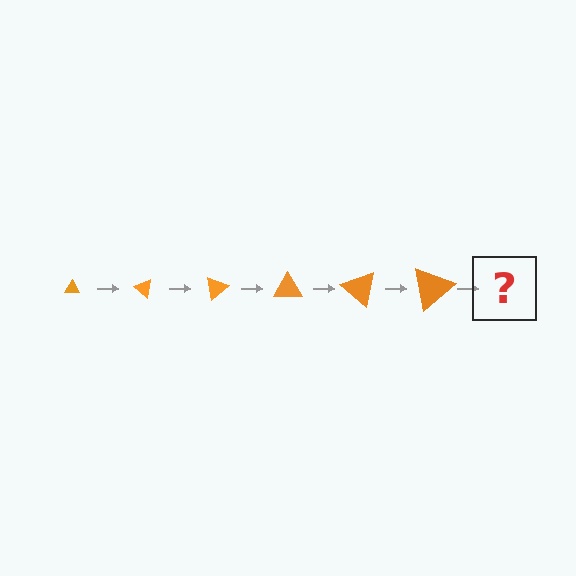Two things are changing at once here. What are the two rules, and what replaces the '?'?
The two rules are that the triangle grows larger each step and it rotates 40 degrees each step. The '?' should be a triangle, larger than the previous one and rotated 240 degrees from the start.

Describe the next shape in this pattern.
It should be a triangle, larger than the previous one and rotated 240 degrees from the start.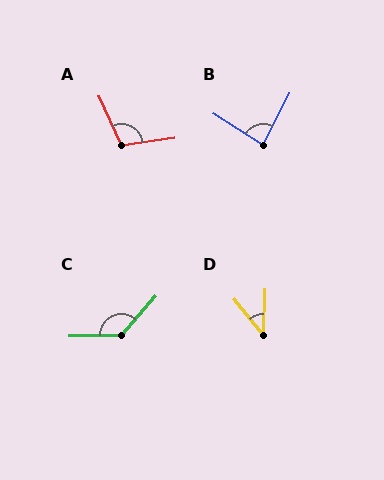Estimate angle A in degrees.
Approximately 107 degrees.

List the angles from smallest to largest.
D (41°), B (84°), A (107°), C (132°).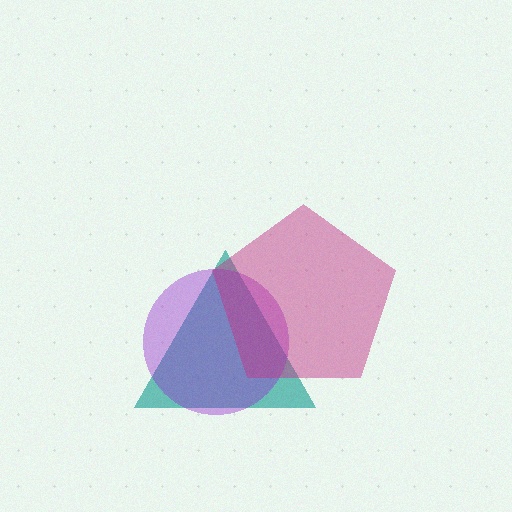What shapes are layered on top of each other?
The layered shapes are: a teal triangle, a purple circle, a magenta pentagon.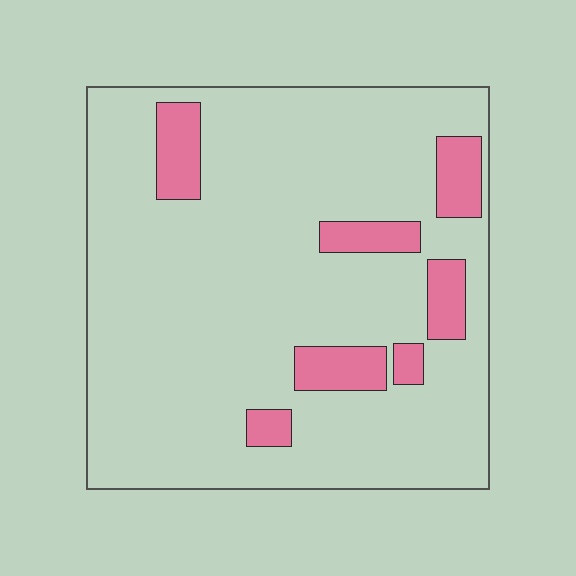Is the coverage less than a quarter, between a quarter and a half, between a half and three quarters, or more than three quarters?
Less than a quarter.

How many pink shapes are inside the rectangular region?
7.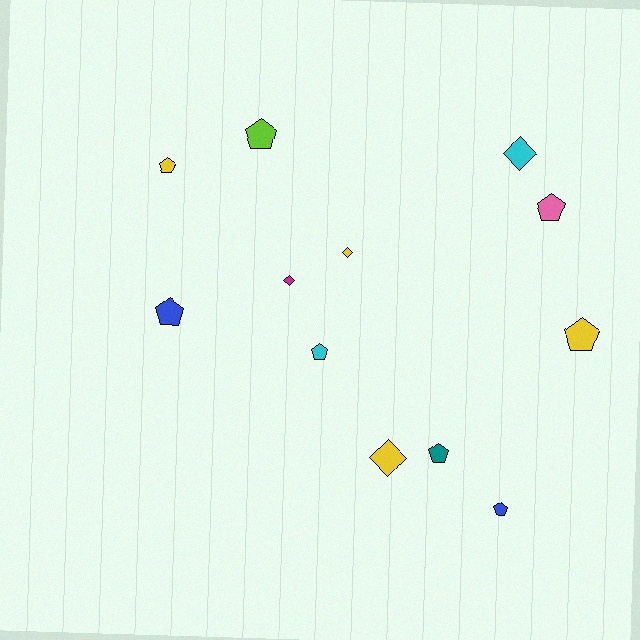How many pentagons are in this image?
There are 8 pentagons.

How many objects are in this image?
There are 12 objects.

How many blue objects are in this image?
There are 2 blue objects.